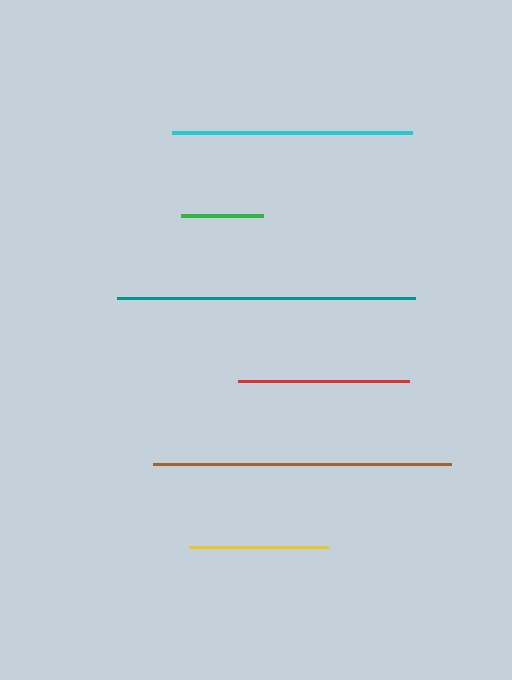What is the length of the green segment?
The green segment is approximately 82 pixels long.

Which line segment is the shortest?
The green line is the shortest at approximately 82 pixels.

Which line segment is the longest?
The brown line is the longest at approximately 298 pixels.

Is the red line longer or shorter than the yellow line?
The red line is longer than the yellow line.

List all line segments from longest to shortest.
From longest to shortest: brown, teal, cyan, red, yellow, green.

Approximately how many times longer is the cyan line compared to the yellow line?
The cyan line is approximately 1.7 times the length of the yellow line.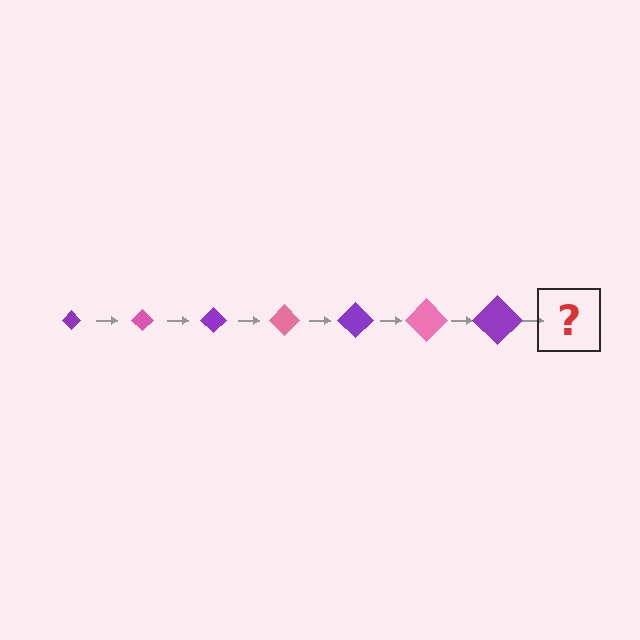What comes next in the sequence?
The next element should be a pink diamond, larger than the previous one.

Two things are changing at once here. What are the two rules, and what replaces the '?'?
The two rules are that the diamond grows larger each step and the color cycles through purple and pink. The '?' should be a pink diamond, larger than the previous one.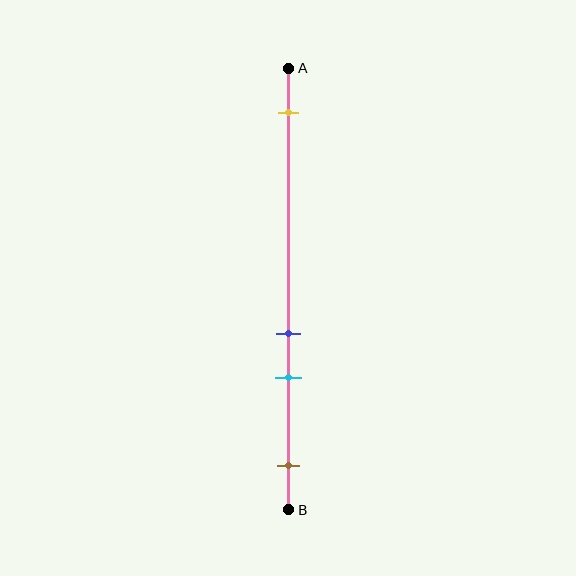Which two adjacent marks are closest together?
The blue and cyan marks are the closest adjacent pair.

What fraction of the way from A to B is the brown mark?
The brown mark is approximately 90% (0.9) of the way from A to B.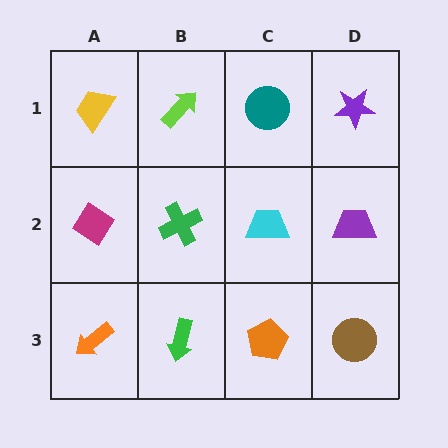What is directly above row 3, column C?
A cyan trapezoid.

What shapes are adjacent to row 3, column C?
A cyan trapezoid (row 2, column C), a green arrow (row 3, column B), a brown circle (row 3, column D).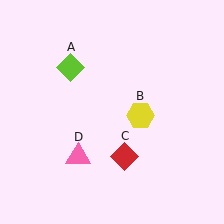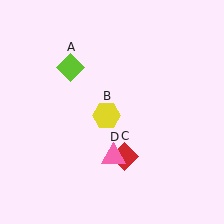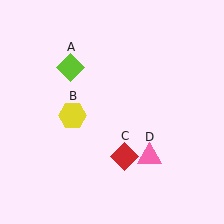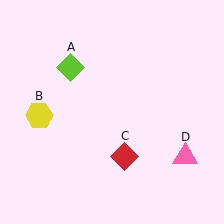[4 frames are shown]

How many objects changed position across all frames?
2 objects changed position: yellow hexagon (object B), pink triangle (object D).